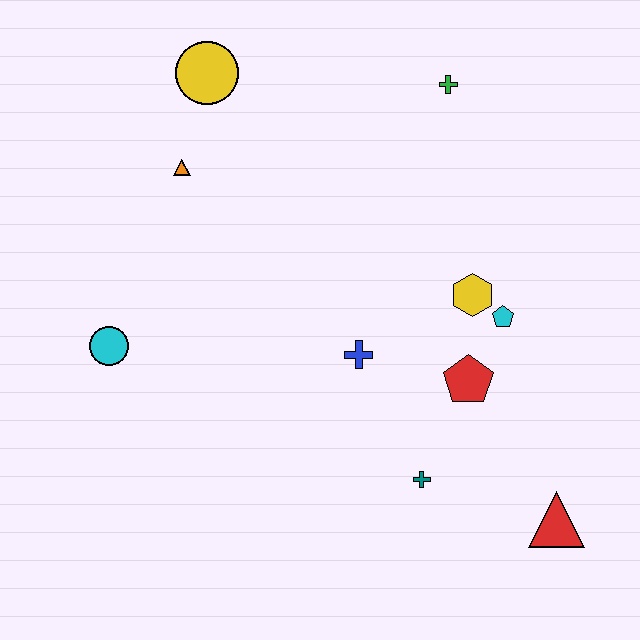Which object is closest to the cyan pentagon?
The yellow hexagon is closest to the cyan pentagon.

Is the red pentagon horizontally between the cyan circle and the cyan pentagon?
Yes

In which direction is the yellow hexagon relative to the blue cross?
The yellow hexagon is to the right of the blue cross.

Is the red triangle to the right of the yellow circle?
Yes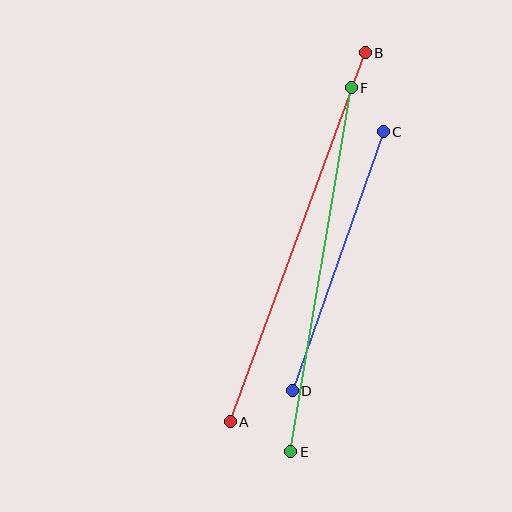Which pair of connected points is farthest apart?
Points A and B are farthest apart.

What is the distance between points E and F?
The distance is approximately 369 pixels.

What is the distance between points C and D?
The distance is approximately 275 pixels.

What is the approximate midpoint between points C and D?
The midpoint is at approximately (338, 261) pixels.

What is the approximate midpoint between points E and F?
The midpoint is at approximately (321, 270) pixels.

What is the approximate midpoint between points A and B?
The midpoint is at approximately (298, 237) pixels.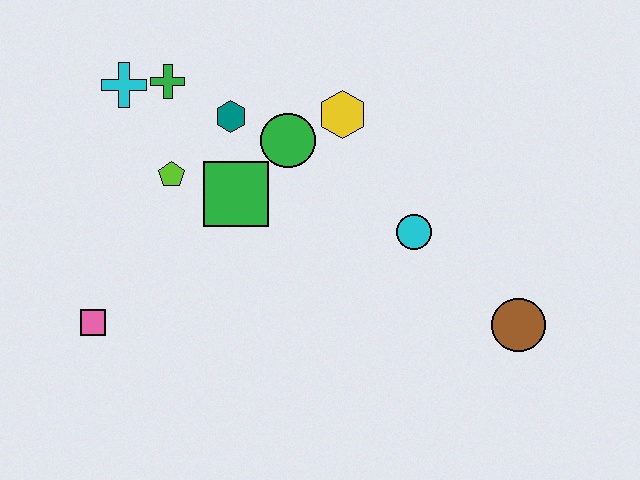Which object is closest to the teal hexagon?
The green circle is closest to the teal hexagon.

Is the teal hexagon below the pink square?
No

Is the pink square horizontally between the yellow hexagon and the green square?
No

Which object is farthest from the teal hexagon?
The brown circle is farthest from the teal hexagon.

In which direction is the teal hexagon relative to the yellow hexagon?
The teal hexagon is to the left of the yellow hexagon.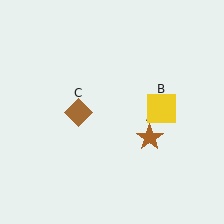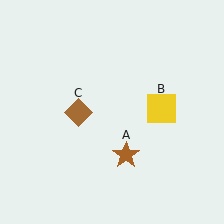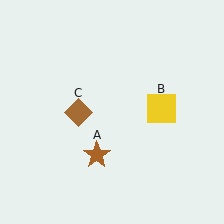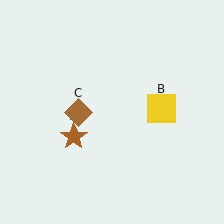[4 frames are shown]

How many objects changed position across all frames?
1 object changed position: brown star (object A).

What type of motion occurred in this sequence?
The brown star (object A) rotated clockwise around the center of the scene.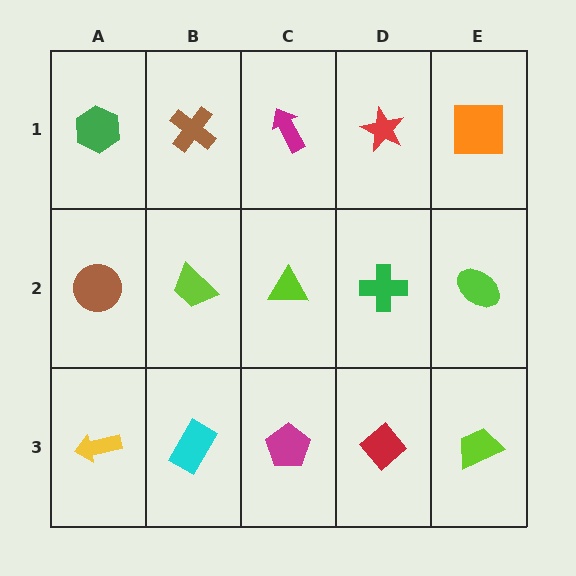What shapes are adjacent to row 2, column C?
A magenta arrow (row 1, column C), a magenta pentagon (row 3, column C), a lime trapezoid (row 2, column B), a green cross (row 2, column D).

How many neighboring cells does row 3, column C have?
3.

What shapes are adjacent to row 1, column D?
A green cross (row 2, column D), a magenta arrow (row 1, column C), an orange square (row 1, column E).